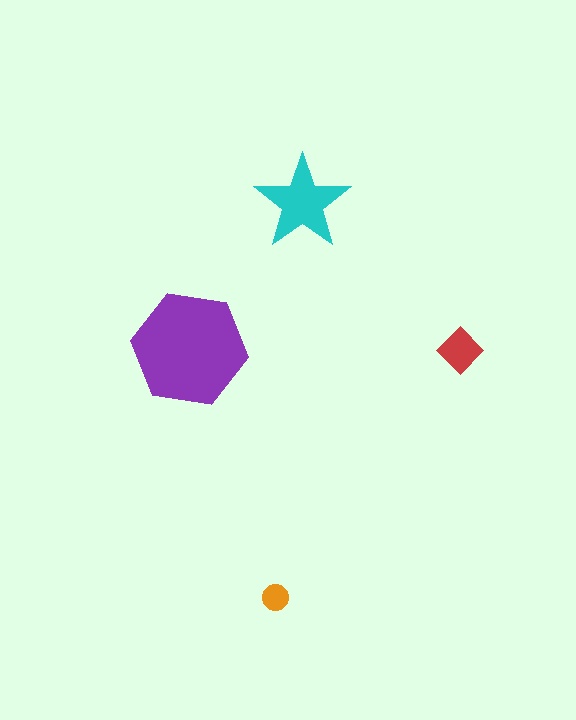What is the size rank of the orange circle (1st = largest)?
4th.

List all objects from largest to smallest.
The purple hexagon, the cyan star, the red diamond, the orange circle.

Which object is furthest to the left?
The purple hexagon is leftmost.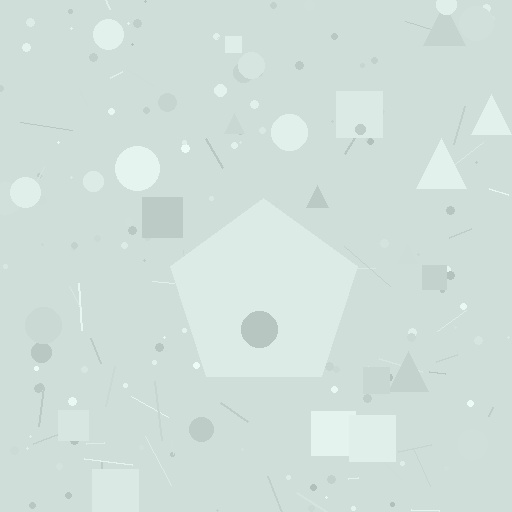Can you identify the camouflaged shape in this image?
The camouflaged shape is a pentagon.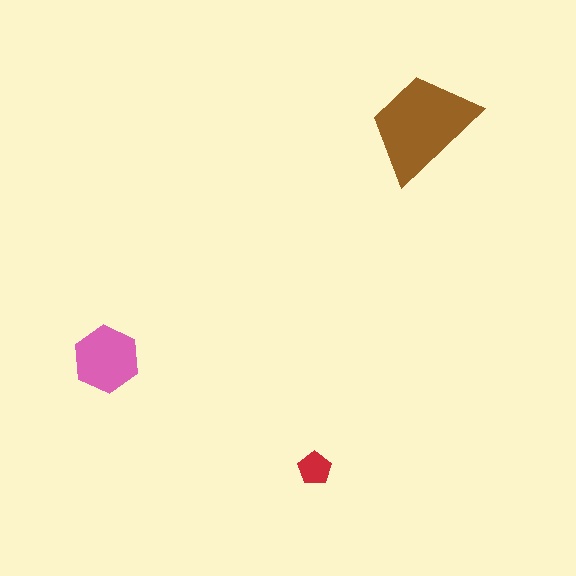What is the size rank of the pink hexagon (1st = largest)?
2nd.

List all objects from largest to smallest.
The brown trapezoid, the pink hexagon, the red pentagon.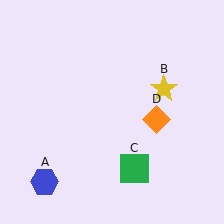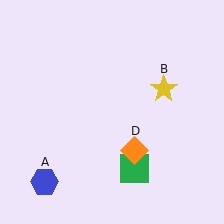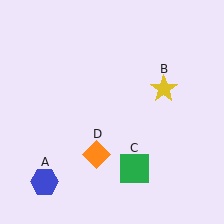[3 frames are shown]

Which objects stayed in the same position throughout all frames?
Blue hexagon (object A) and yellow star (object B) and green square (object C) remained stationary.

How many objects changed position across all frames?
1 object changed position: orange diamond (object D).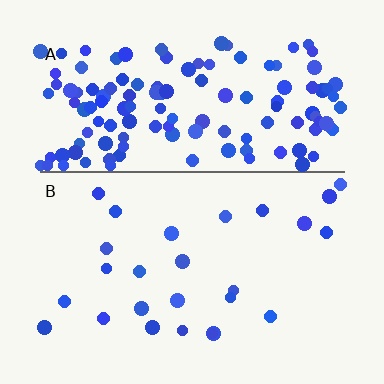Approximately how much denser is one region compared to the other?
Approximately 5.1× — region A over region B.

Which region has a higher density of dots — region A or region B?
A (the top).